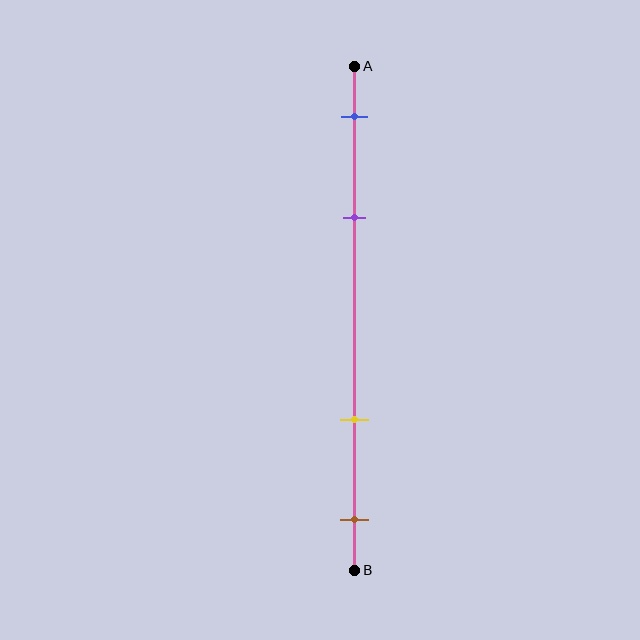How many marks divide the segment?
There are 4 marks dividing the segment.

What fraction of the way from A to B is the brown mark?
The brown mark is approximately 90% (0.9) of the way from A to B.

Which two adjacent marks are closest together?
The blue and purple marks are the closest adjacent pair.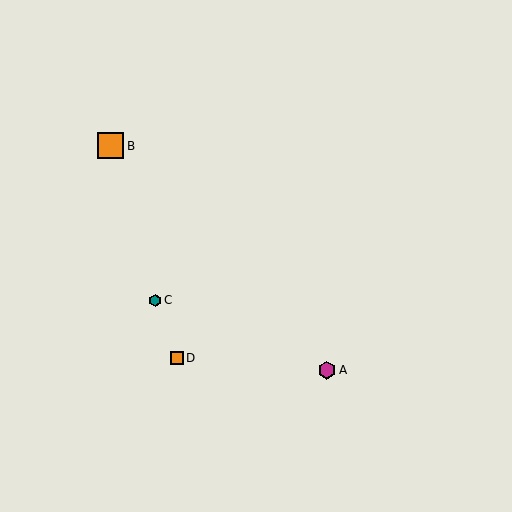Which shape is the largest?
The orange square (labeled B) is the largest.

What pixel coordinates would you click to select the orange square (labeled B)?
Click at (111, 146) to select the orange square B.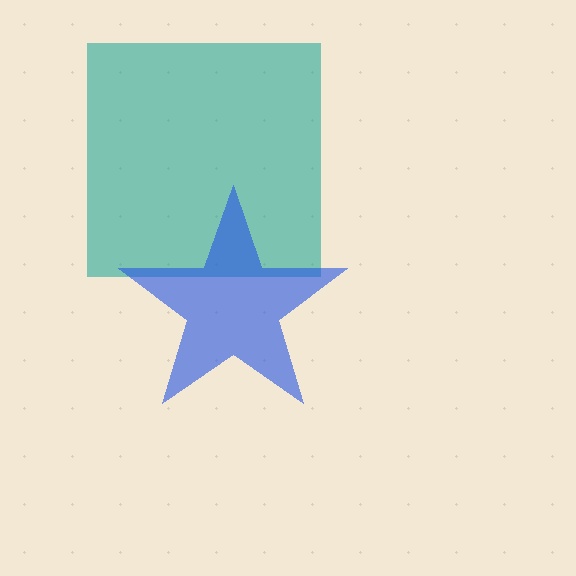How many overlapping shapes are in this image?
There are 2 overlapping shapes in the image.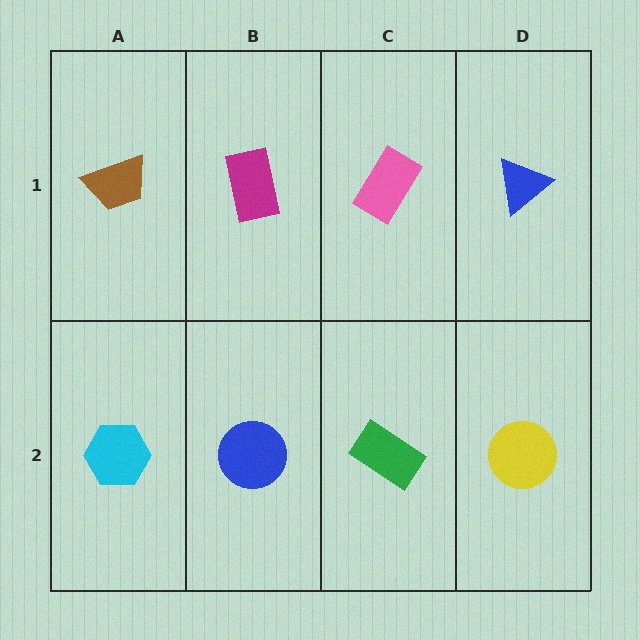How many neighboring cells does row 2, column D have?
2.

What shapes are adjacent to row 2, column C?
A pink rectangle (row 1, column C), a blue circle (row 2, column B), a yellow circle (row 2, column D).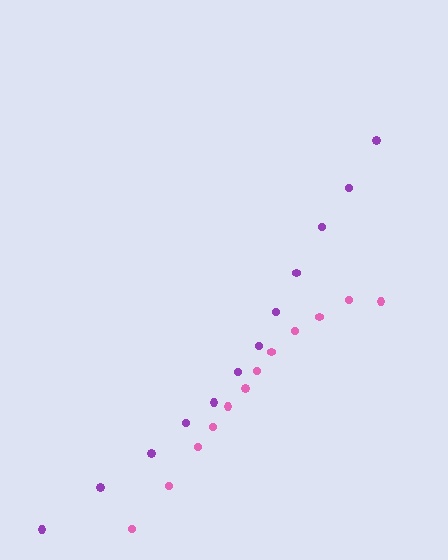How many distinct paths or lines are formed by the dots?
There are 2 distinct paths.